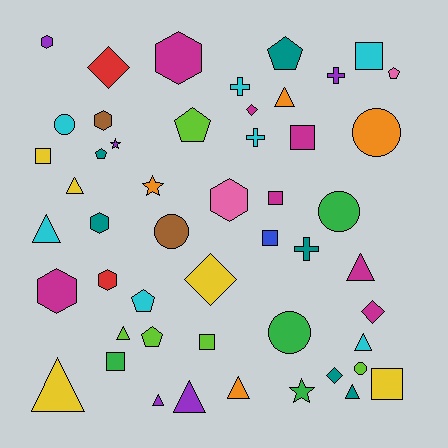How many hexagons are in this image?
There are 7 hexagons.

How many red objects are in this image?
There are 2 red objects.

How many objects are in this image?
There are 50 objects.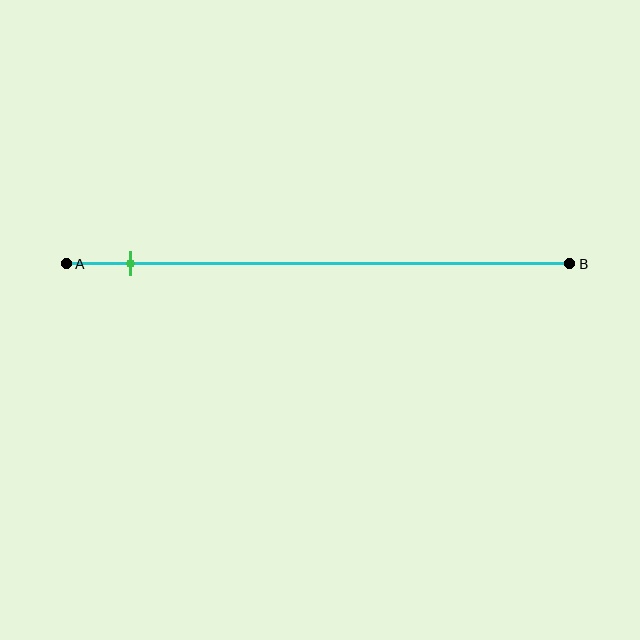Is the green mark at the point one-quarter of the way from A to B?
No, the mark is at about 15% from A, not at the 25% one-quarter point.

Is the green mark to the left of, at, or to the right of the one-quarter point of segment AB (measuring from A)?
The green mark is to the left of the one-quarter point of segment AB.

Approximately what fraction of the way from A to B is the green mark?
The green mark is approximately 15% of the way from A to B.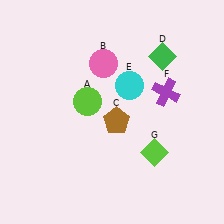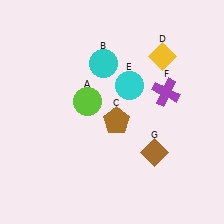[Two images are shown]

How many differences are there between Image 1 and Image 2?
There are 3 differences between the two images.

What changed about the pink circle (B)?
In Image 1, B is pink. In Image 2, it changed to cyan.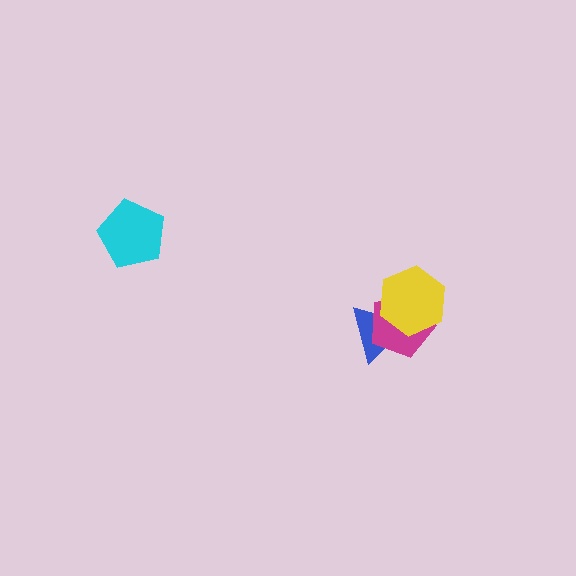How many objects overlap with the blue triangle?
2 objects overlap with the blue triangle.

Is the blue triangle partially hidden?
Yes, it is partially covered by another shape.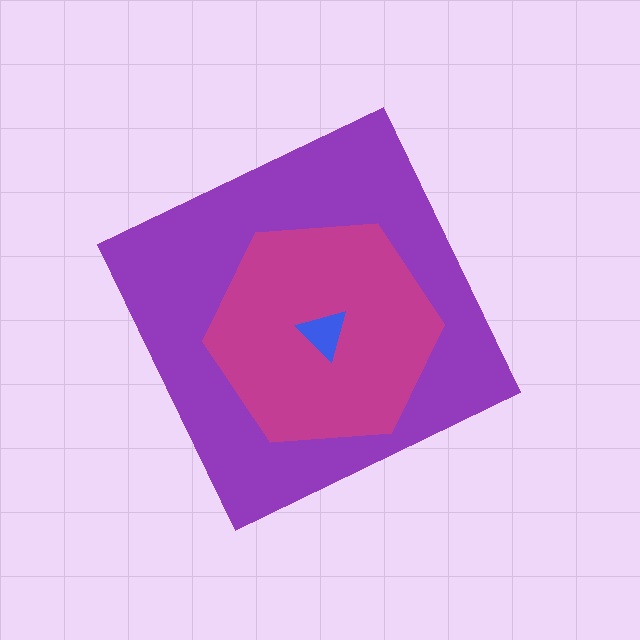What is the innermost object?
The blue triangle.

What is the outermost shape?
The purple diamond.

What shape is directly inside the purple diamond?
The magenta hexagon.